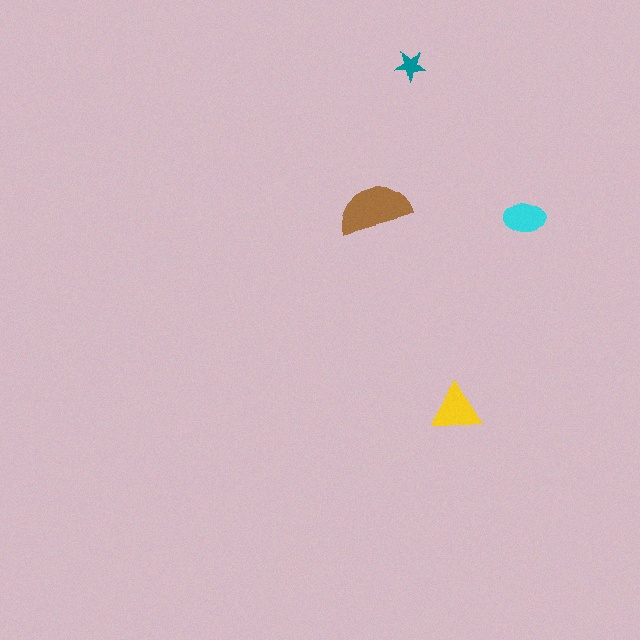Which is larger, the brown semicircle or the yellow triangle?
The brown semicircle.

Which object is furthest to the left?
The brown semicircle is leftmost.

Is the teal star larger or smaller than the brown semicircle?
Smaller.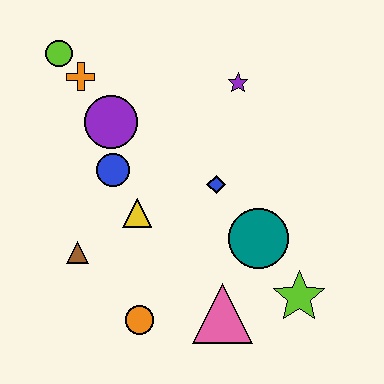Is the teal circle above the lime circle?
No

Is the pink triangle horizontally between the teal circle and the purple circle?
Yes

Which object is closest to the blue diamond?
The teal circle is closest to the blue diamond.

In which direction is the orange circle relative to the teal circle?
The orange circle is to the left of the teal circle.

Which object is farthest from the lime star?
The lime circle is farthest from the lime star.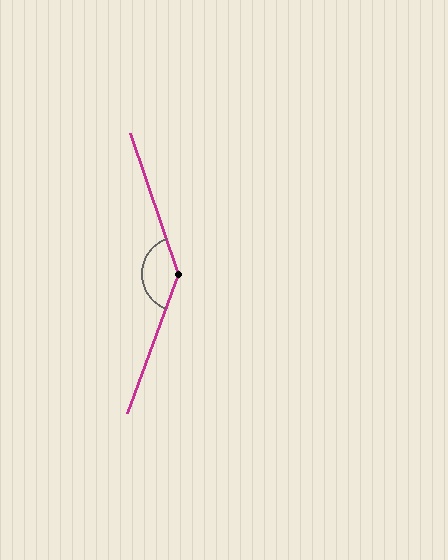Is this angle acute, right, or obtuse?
It is obtuse.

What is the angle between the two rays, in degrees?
Approximately 141 degrees.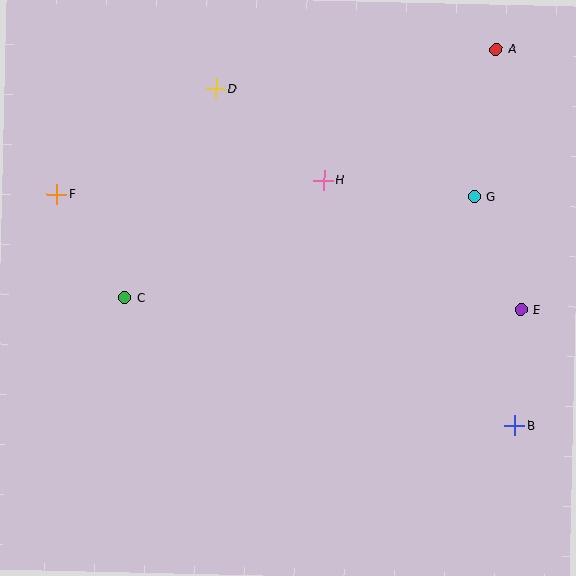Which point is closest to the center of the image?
Point H at (324, 180) is closest to the center.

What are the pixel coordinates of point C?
Point C is at (124, 298).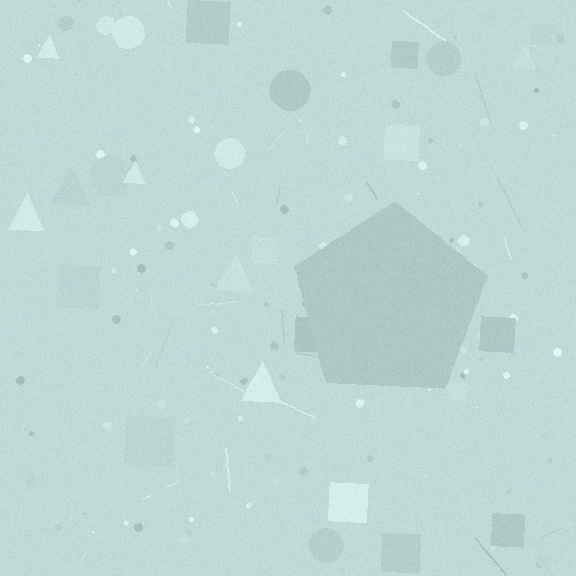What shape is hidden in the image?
A pentagon is hidden in the image.